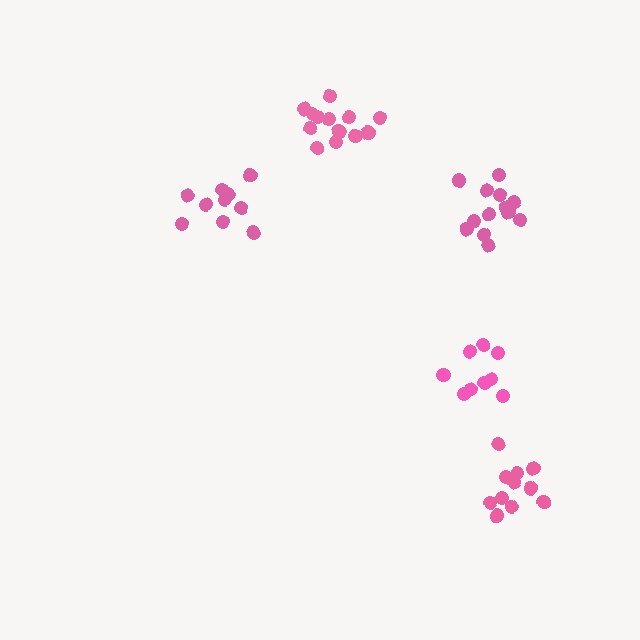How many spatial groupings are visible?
There are 5 spatial groupings.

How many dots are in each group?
Group 1: 13 dots, Group 2: 9 dots, Group 3: 11 dots, Group 4: 10 dots, Group 5: 13 dots (56 total).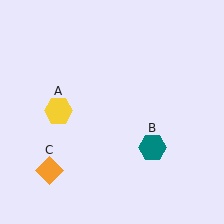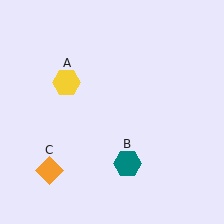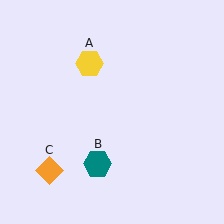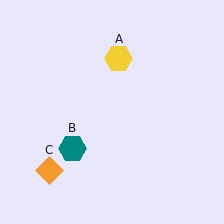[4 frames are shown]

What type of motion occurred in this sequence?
The yellow hexagon (object A), teal hexagon (object B) rotated clockwise around the center of the scene.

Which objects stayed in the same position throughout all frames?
Orange diamond (object C) remained stationary.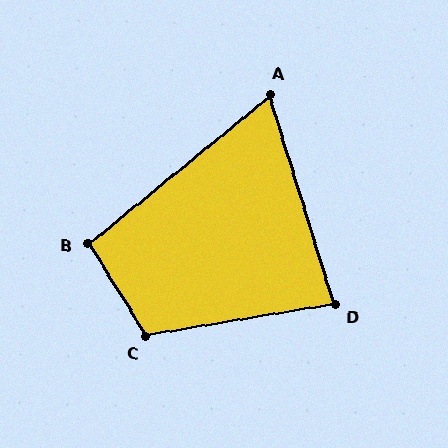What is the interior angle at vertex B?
Approximately 98 degrees (obtuse).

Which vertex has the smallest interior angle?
A, at approximately 68 degrees.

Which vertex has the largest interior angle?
C, at approximately 112 degrees.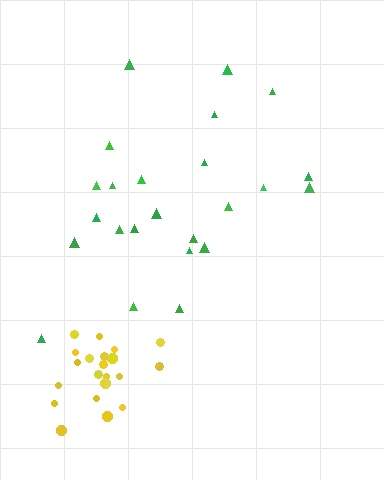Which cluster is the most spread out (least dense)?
Green.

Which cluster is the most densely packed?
Yellow.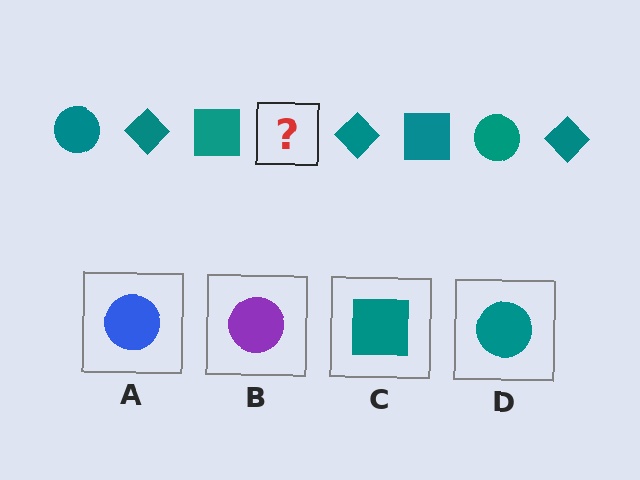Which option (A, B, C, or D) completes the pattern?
D.